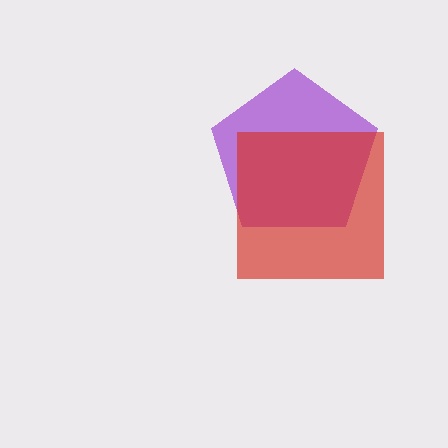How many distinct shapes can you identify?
There are 2 distinct shapes: a purple pentagon, a red square.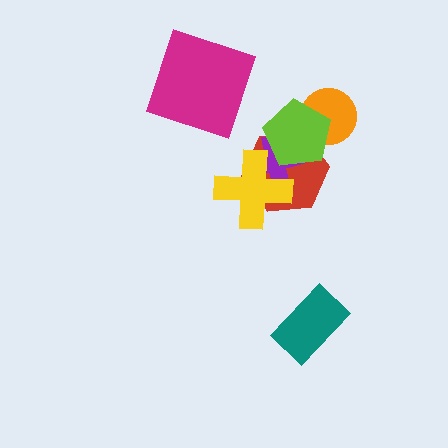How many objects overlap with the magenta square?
0 objects overlap with the magenta square.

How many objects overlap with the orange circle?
1 object overlaps with the orange circle.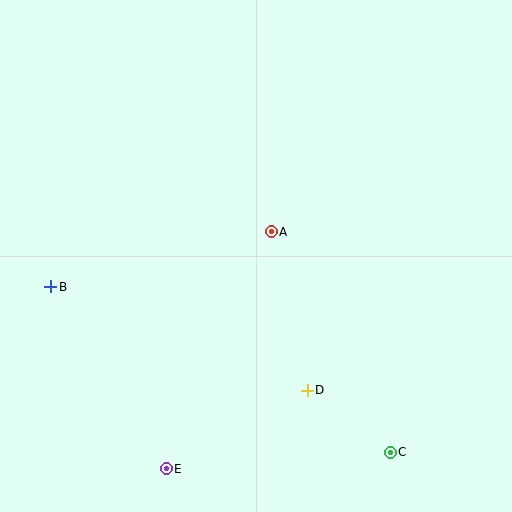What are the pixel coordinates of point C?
Point C is at (390, 452).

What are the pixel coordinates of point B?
Point B is at (51, 287).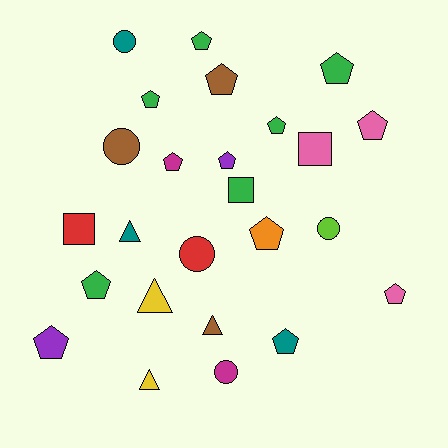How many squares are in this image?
There are 3 squares.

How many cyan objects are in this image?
There are no cyan objects.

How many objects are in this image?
There are 25 objects.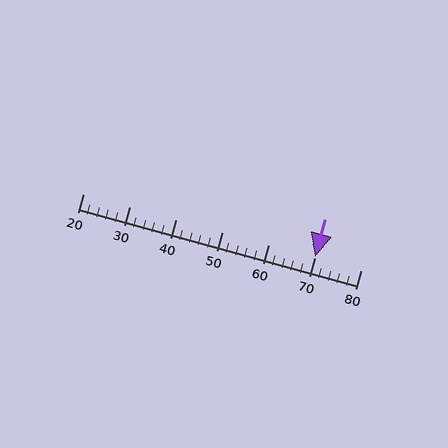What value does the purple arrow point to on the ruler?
The purple arrow points to approximately 70.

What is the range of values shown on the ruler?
The ruler shows values from 20 to 80.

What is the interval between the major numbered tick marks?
The major tick marks are spaced 10 units apart.